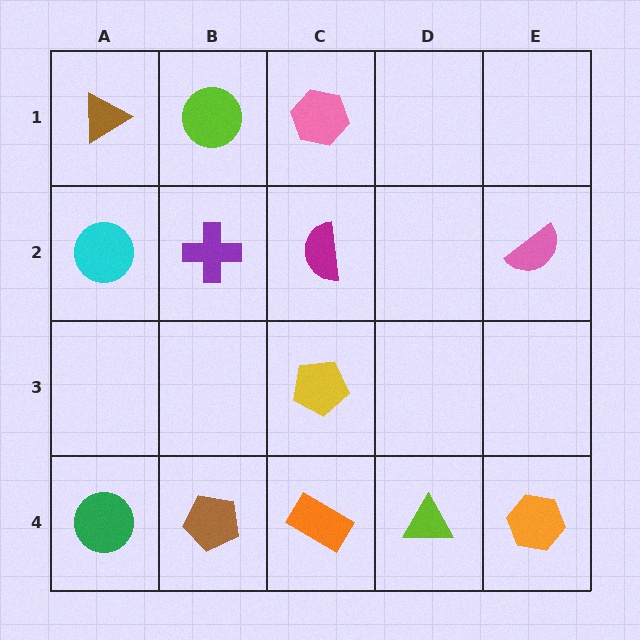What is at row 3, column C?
A yellow pentagon.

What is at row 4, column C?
An orange rectangle.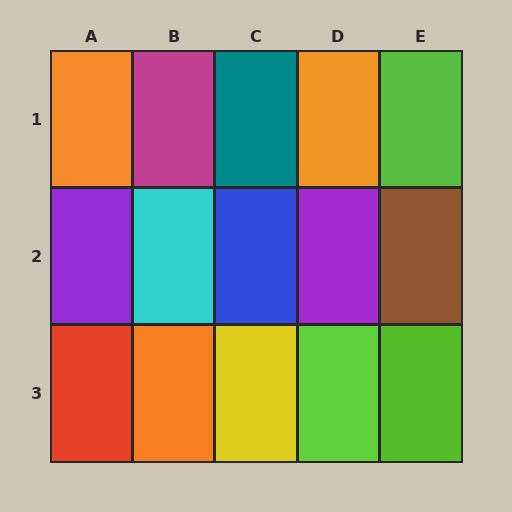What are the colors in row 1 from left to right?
Orange, magenta, teal, orange, lime.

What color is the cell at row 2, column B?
Cyan.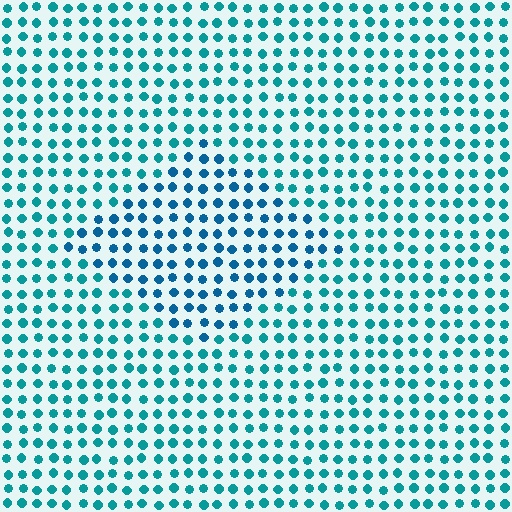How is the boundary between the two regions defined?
The boundary is defined purely by a slight shift in hue (about 23 degrees). Spacing, size, and orientation are identical on both sides.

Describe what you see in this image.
The image is filled with small teal elements in a uniform arrangement. A diamond-shaped region is visible where the elements are tinted to a slightly different hue, forming a subtle color boundary.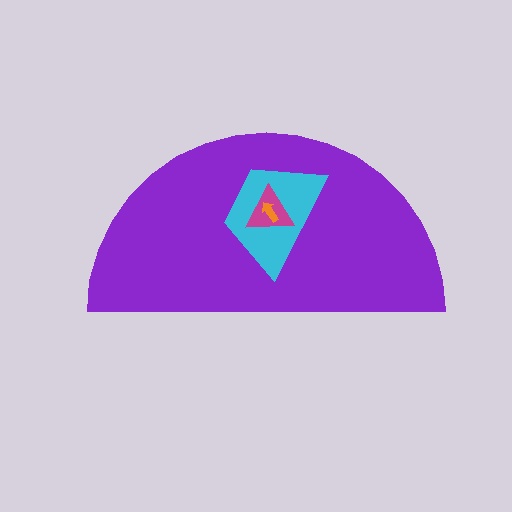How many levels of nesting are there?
4.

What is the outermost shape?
The purple semicircle.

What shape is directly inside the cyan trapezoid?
The magenta triangle.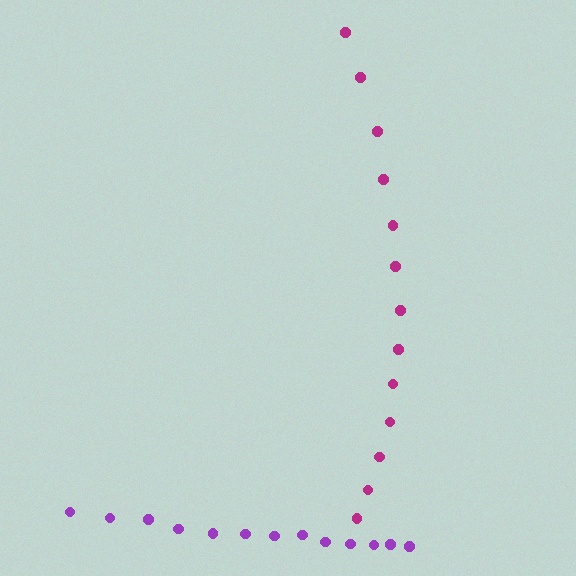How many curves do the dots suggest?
There are 2 distinct paths.